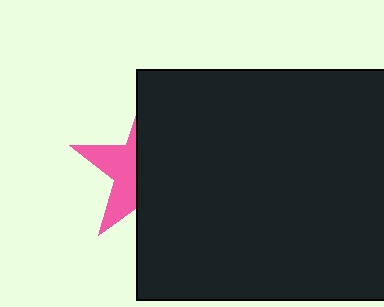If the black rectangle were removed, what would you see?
You would see the complete pink star.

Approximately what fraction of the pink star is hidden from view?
Roughly 63% of the pink star is hidden behind the black rectangle.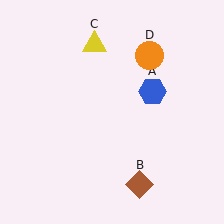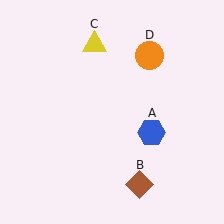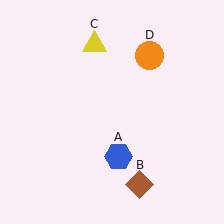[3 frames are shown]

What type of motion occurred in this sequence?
The blue hexagon (object A) rotated clockwise around the center of the scene.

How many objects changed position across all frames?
1 object changed position: blue hexagon (object A).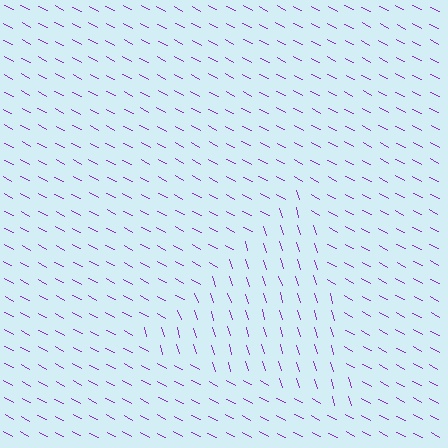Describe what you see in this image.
The image is filled with small purple line segments. A triangle region in the image has lines oriented differently from the surrounding lines, creating a visible texture boundary.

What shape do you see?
I see a triangle.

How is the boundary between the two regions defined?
The boundary is defined purely by a change in line orientation (approximately 45 degrees difference). All lines are the same color and thickness.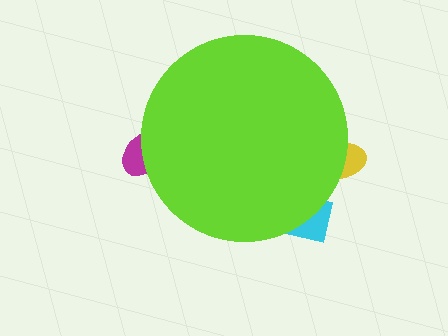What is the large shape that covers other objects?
A lime circle.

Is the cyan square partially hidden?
Yes, the cyan square is partially hidden behind the lime circle.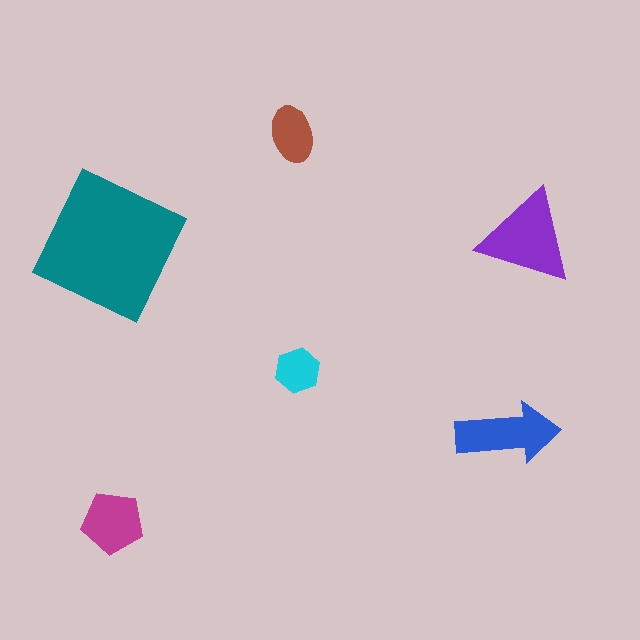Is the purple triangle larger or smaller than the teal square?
Smaller.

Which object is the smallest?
The cyan hexagon.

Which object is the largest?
The teal square.